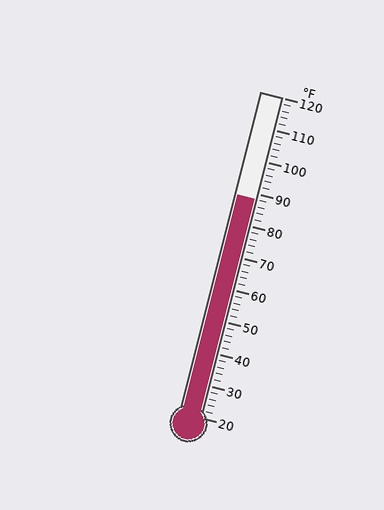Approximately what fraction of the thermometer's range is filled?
The thermometer is filled to approximately 70% of its range.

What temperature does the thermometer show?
The thermometer shows approximately 88°F.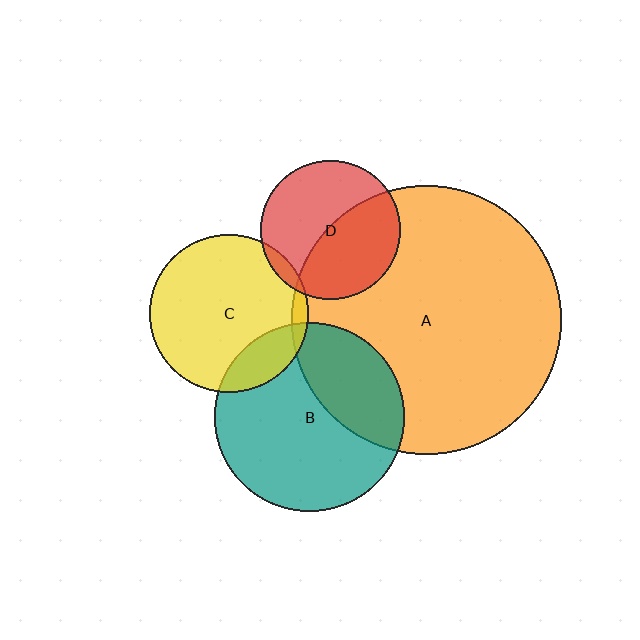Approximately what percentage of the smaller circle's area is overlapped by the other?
Approximately 30%.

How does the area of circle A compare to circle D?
Approximately 3.7 times.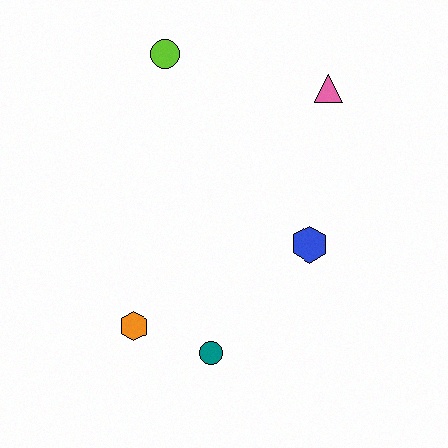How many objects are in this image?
There are 5 objects.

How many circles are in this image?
There are 2 circles.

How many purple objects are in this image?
There are no purple objects.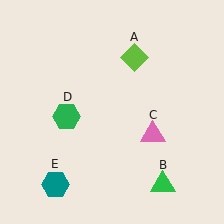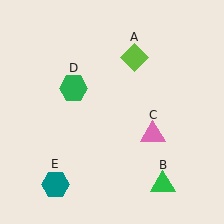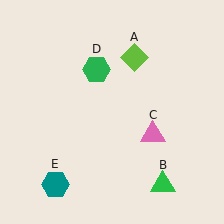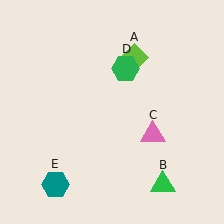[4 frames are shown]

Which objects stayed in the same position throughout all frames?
Lime diamond (object A) and green triangle (object B) and pink triangle (object C) and teal hexagon (object E) remained stationary.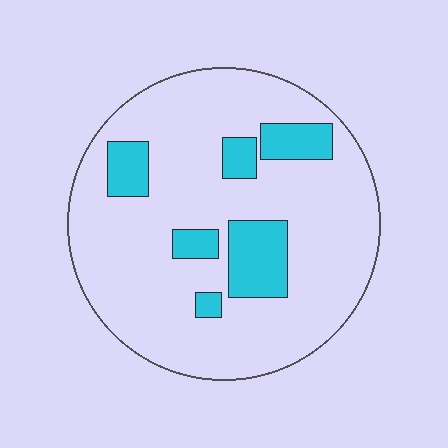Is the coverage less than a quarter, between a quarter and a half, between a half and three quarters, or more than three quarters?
Less than a quarter.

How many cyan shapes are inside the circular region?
6.